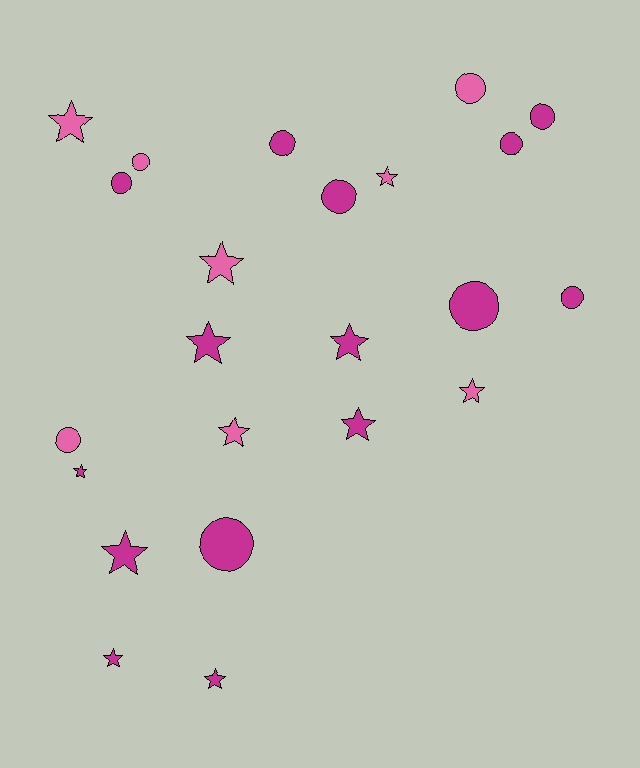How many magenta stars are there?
There are 7 magenta stars.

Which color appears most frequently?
Magenta, with 15 objects.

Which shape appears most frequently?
Star, with 12 objects.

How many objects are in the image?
There are 23 objects.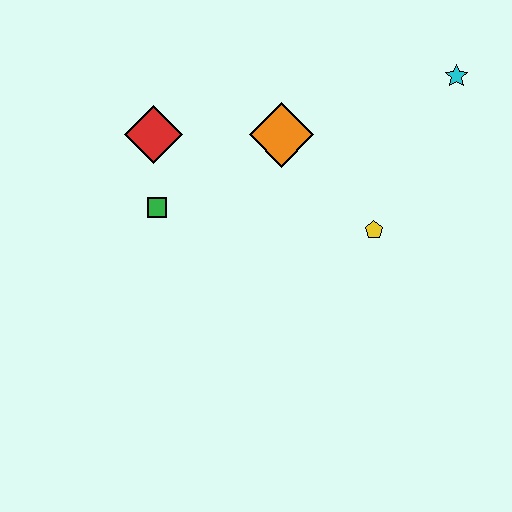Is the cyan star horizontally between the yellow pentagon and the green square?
No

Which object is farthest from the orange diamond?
The cyan star is farthest from the orange diamond.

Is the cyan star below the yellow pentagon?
No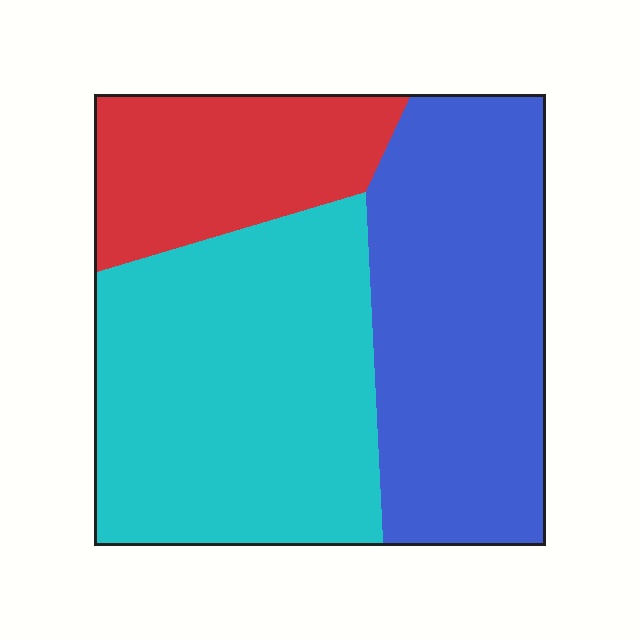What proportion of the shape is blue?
Blue covers about 35% of the shape.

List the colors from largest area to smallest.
From largest to smallest: cyan, blue, red.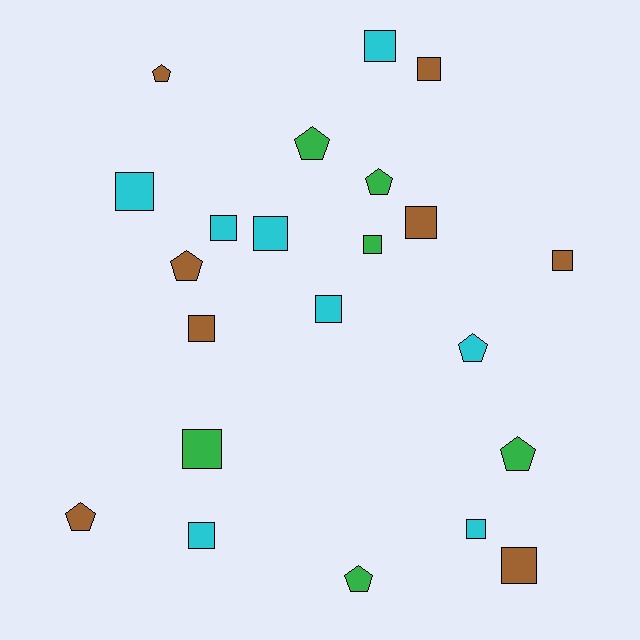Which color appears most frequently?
Cyan, with 8 objects.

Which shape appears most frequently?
Square, with 14 objects.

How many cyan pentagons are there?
There is 1 cyan pentagon.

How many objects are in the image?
There are 22 objects.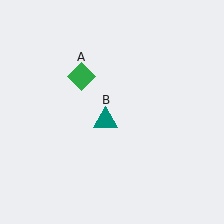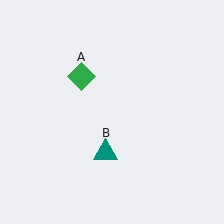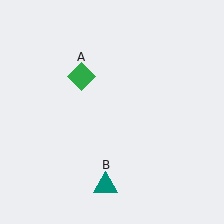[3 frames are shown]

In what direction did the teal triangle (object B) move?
The teal triangle (object B) moved down.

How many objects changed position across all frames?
1 object changed position: teal triangle (object B).